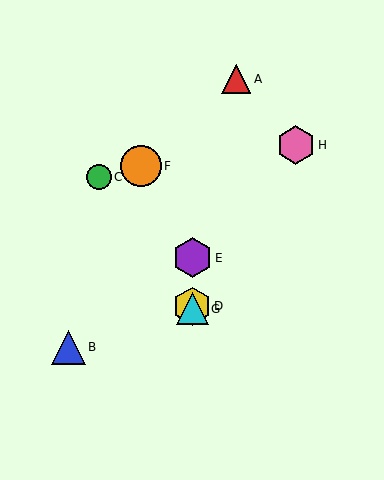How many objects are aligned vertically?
3 objects (D, E, G) are aligned vertically.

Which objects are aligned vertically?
Objects D, E, G are aligned vertically.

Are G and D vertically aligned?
Yes, both are at x≈192.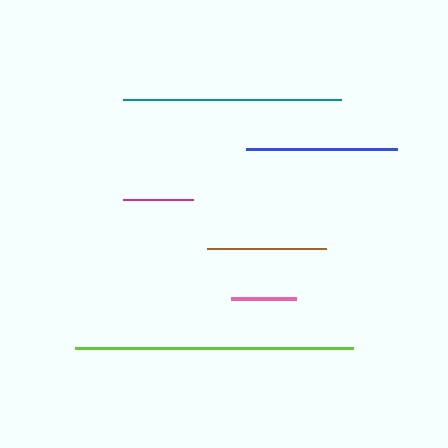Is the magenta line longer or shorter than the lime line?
The lime line is longer than the magenta line.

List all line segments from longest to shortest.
From longest to shortest: lime, teal, blue, brown, magenta, pink.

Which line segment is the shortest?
The pink line is the shortest at approximately 65 pixels.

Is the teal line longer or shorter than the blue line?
The teal line is longer than the blue line.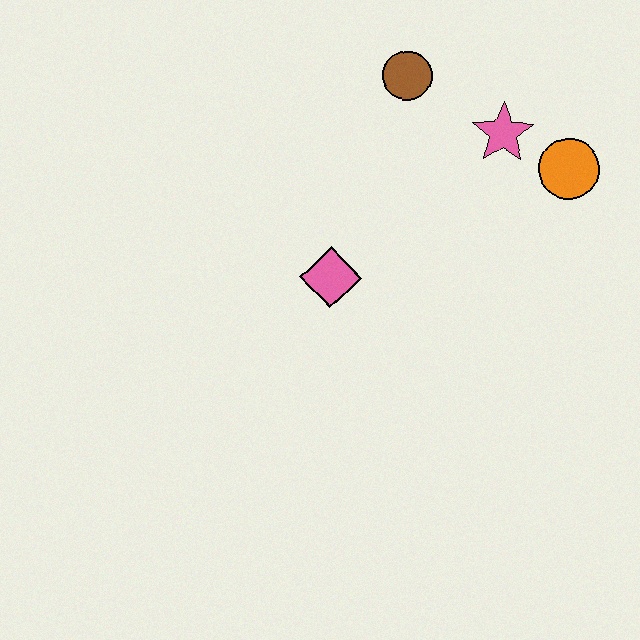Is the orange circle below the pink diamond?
No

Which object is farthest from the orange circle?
The pink diamond is farthest from the orange circle.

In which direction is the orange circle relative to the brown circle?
The orange circle is to the right of the brown circle.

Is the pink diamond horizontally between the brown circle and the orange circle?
No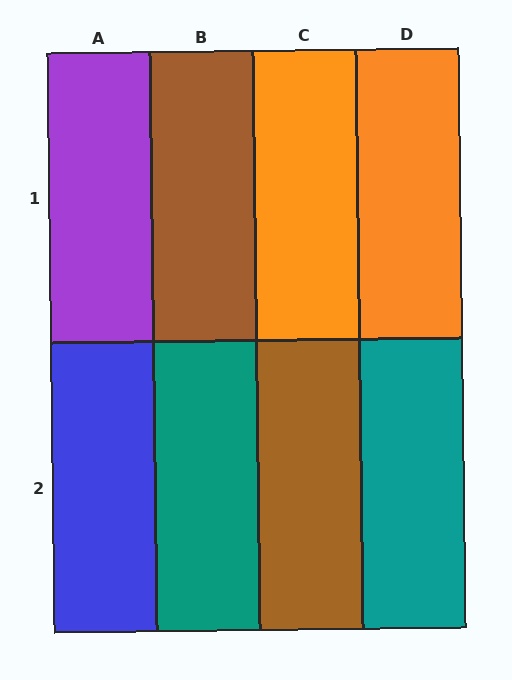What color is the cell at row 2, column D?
Teal.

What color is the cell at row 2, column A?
Blue.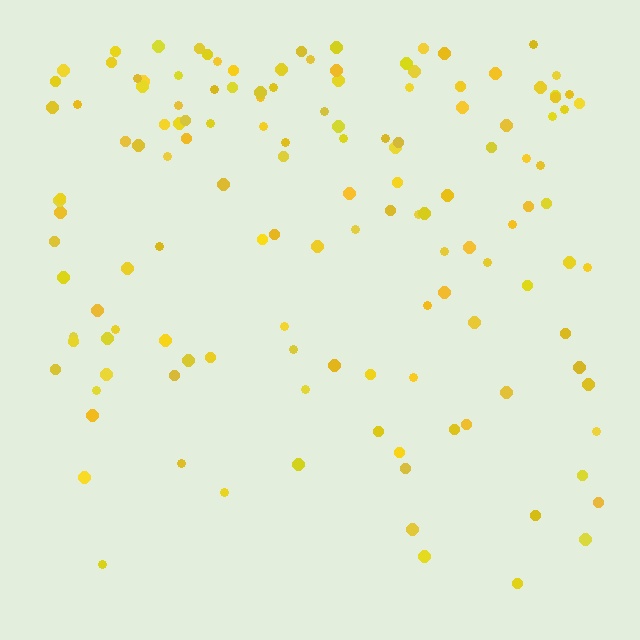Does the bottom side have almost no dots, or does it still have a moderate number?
Still a moderate number, just noticeably fewer than the top.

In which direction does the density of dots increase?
From bottom to top, with the top side densest.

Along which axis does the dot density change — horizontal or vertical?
Vertical.